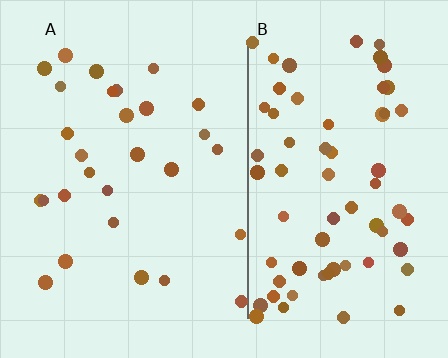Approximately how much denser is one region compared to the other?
Approximately 2.4× — region B over region A.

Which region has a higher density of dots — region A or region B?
B (the right).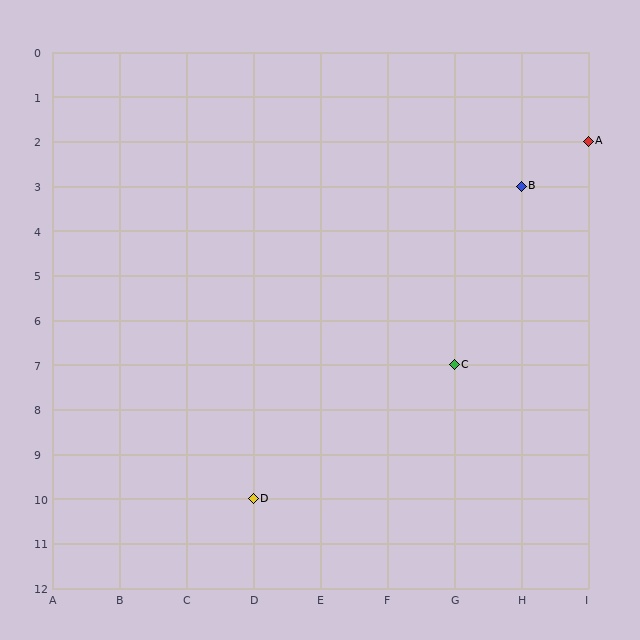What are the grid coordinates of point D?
Point D is at grid coordinates (D, 10).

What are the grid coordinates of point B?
Point B is at grid coordinates (H, 3).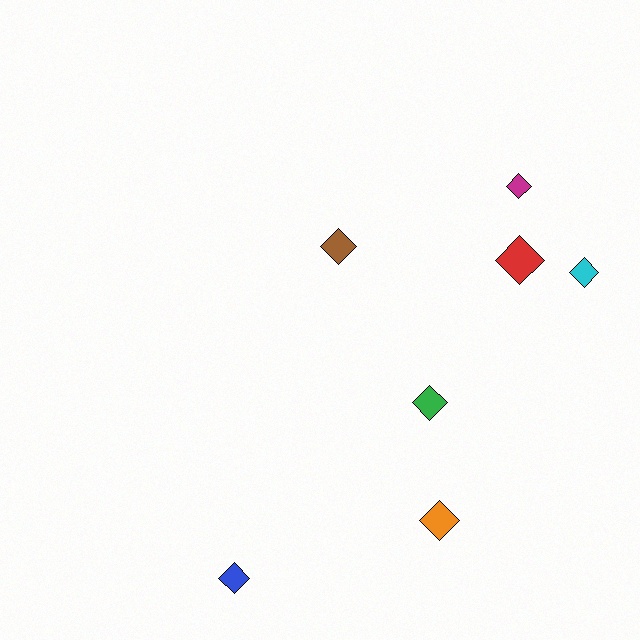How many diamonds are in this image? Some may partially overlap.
There are 7 diamonds.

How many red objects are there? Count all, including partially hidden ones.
There is 1 red object.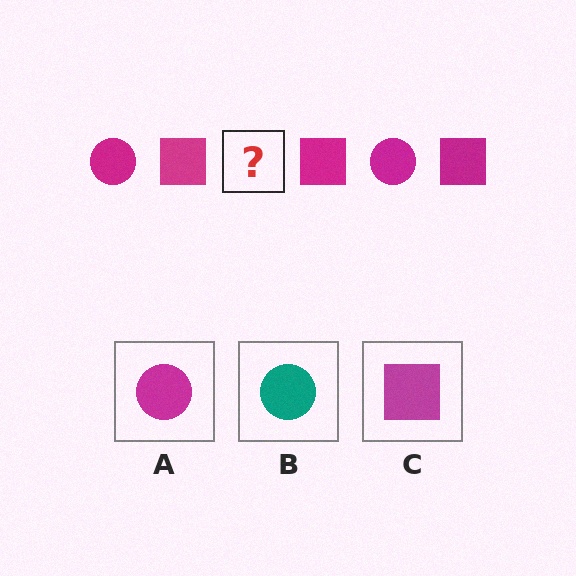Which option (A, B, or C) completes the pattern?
A.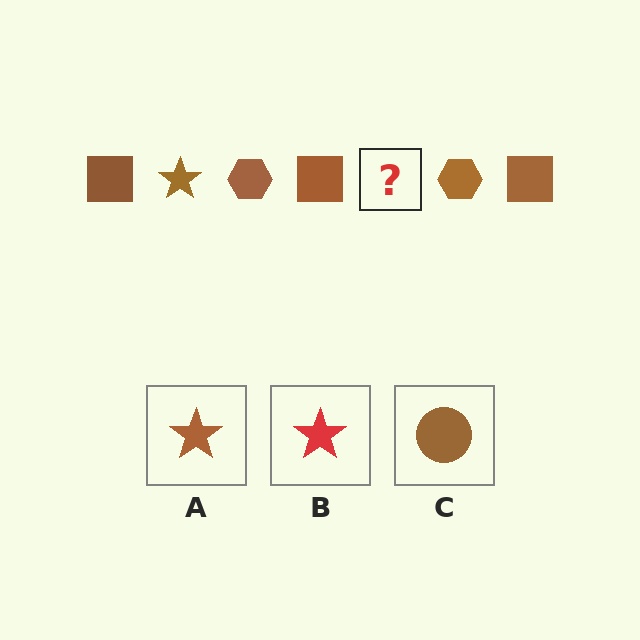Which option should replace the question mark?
Option A.